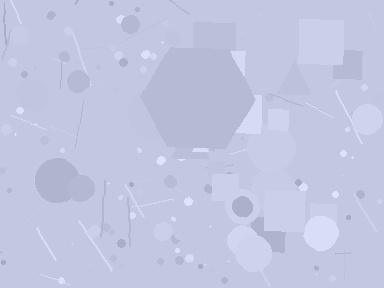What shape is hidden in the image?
A hexagon is hidden in the image.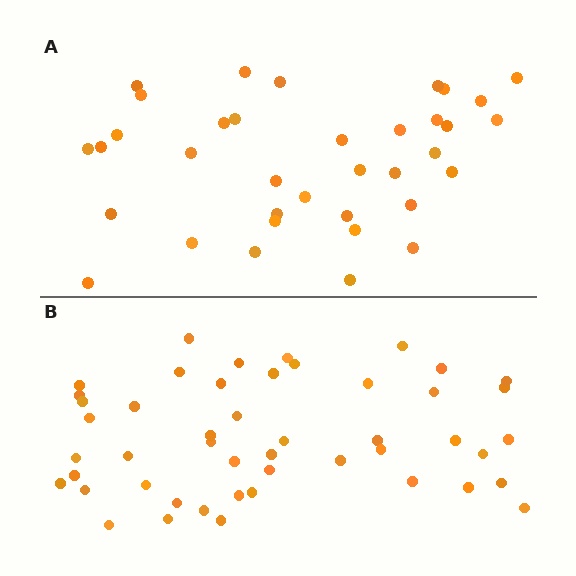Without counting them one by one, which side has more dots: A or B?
Region B (the bottom region) has more dots.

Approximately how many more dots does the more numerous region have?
Region B has roughly 12 or so more dots than region A.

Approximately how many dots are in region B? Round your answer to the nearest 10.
About 50 dots. (The exact count is 48, which rounds to 50.)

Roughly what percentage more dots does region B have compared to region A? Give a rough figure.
About 35% more.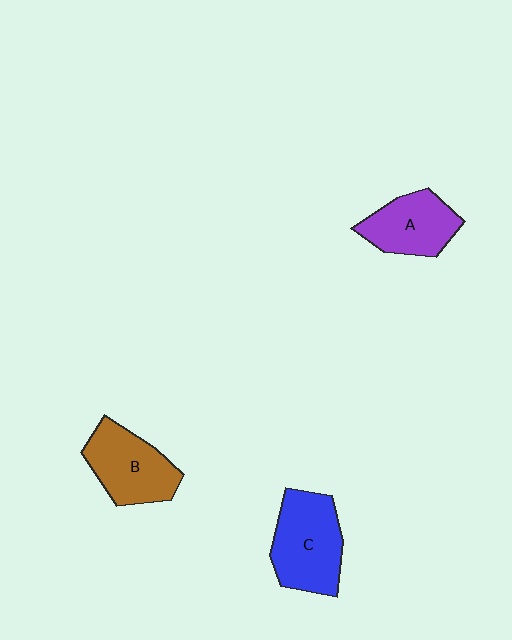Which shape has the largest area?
Shape C (blue).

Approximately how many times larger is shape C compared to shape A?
Approximately 1.3 times.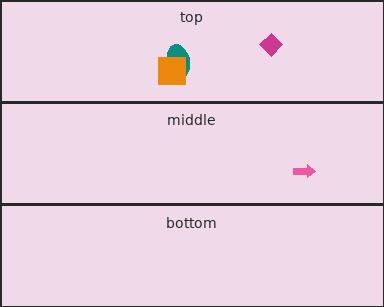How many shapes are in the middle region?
1.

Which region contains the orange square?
The top region.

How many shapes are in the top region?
3.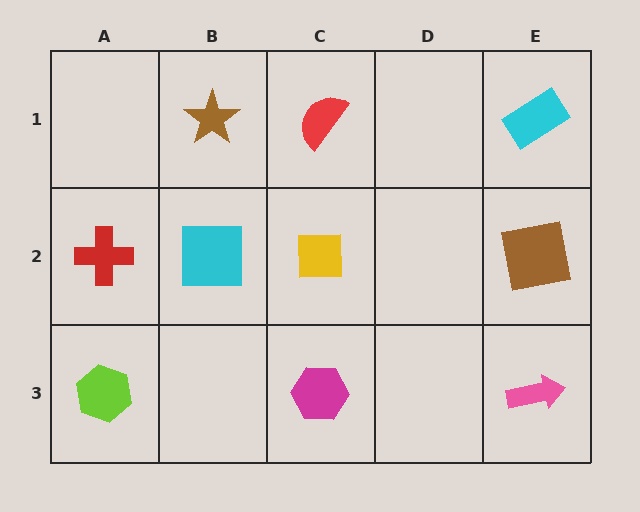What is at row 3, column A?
A lime hexagon.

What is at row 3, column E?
A pink arrow.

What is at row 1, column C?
A red semicircle.